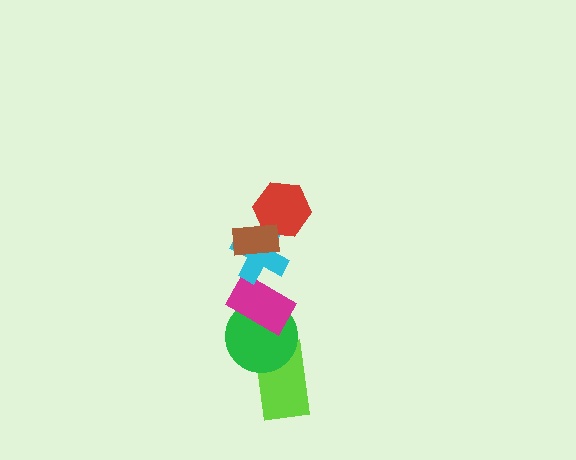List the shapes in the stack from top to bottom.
From top to bottom: the brown rectangle, the red hexagon, the cyan cross, the magenta rectangle, the green circle, the lime rectangle.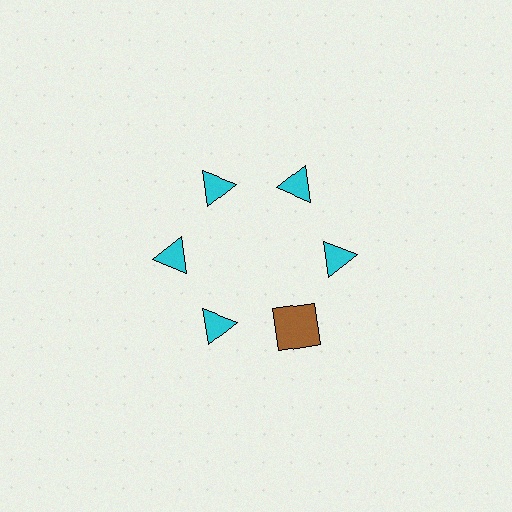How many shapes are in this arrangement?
There are 6 shapes arranged in a ring pattern.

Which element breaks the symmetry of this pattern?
The brown square at roughly the 5 o'clock position breaks the symmetry. All other shapes are cyan triangles.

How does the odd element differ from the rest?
It differs in both color (brown instead of cyan) and shape (square instead of triangle).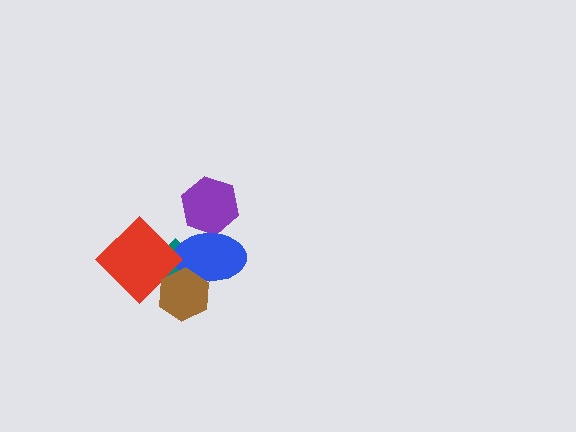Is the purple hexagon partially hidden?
Yes, it is partially covered by another shape.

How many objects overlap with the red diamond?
3 objects overlap with the red diamond.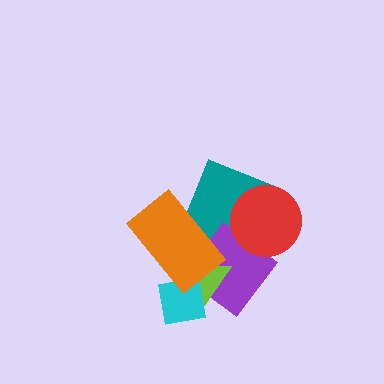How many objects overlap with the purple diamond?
4 objects overlap with the purple diamond.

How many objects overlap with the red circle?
2 objects overlap with the red circle.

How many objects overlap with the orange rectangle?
4 objects overlap with the orange rectangle.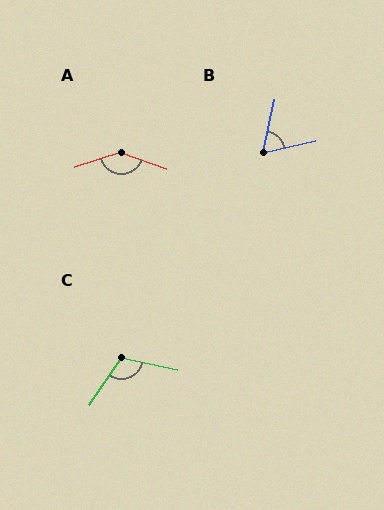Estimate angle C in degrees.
Approximately 112 degrees.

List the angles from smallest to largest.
B (66°), C (112°), A (143°).